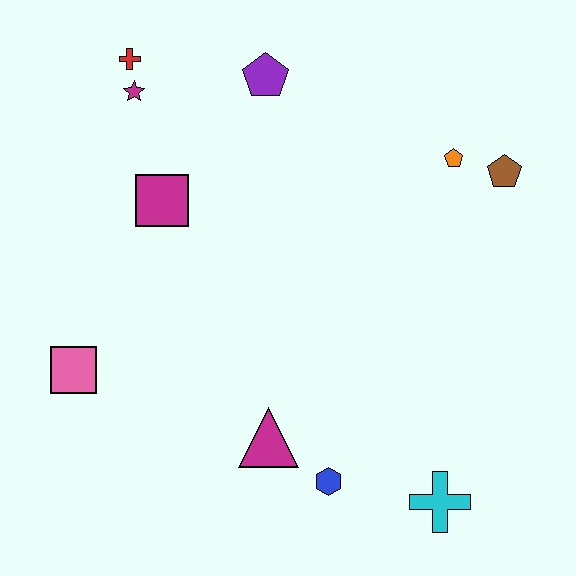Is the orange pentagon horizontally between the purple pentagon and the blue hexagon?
No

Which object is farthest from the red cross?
The cyan cross is farthest from the red cross.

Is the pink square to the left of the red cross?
Yes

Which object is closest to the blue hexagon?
The magenta triangle is closest to the blue hexagon.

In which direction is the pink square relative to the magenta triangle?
The pink square is to the left of the magenta triangle.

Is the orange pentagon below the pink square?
No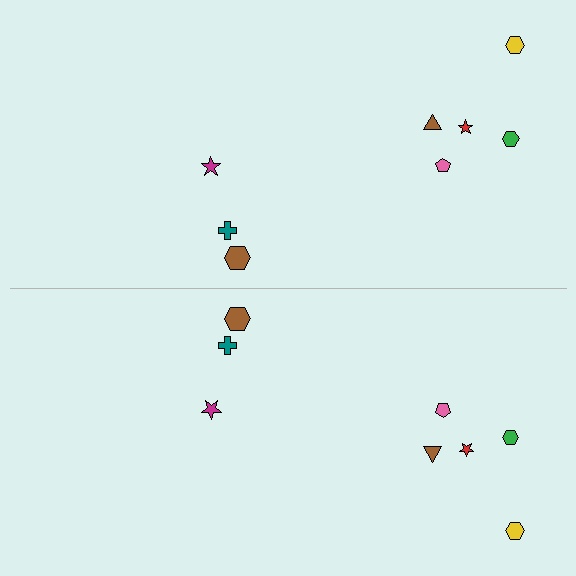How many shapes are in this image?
There are 16 shapes in this image.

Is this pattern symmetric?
Yes, this pattern has bilateral (reflection) symmetry.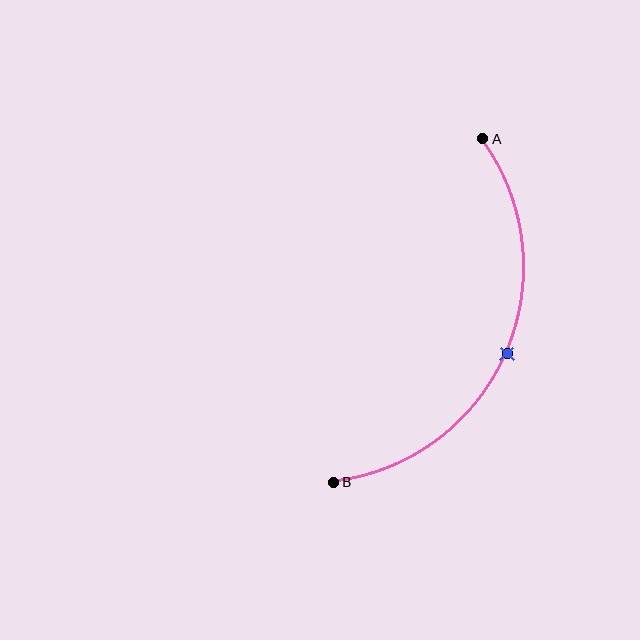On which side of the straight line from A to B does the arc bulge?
The arc bulges to the right of the straight line connecting A and B.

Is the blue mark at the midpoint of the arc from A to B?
Yes. The blue mark lies on the arc at equal arc-length from both A and B — it is the arc midpoint.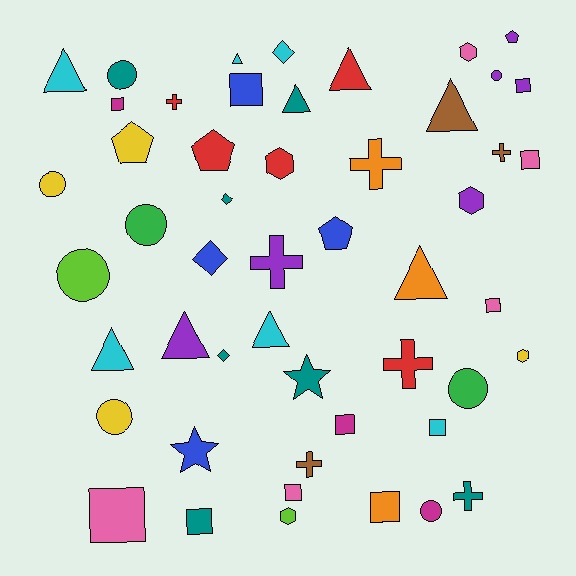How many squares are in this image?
There are 11 squares.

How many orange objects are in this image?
There are 3 orange objects.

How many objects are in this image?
There are 50 objects.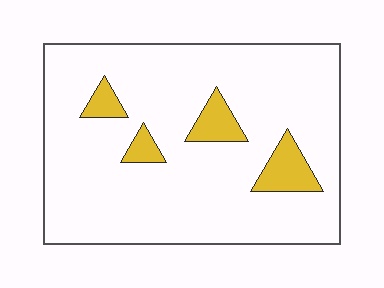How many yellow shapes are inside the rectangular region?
4.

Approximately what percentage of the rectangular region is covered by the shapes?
Approximately 10%.